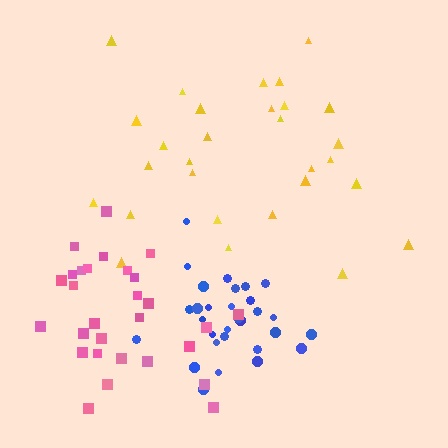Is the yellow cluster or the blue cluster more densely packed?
Blue.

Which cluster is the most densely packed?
Blue.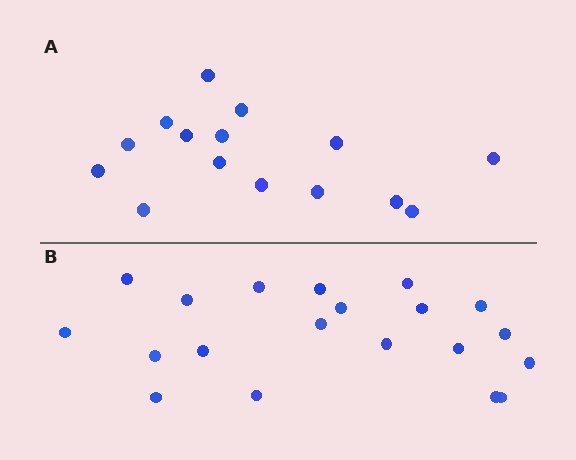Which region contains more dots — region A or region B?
Region B (the bottom region) has more dots.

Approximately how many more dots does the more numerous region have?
Region B has about 5 more dots than region A.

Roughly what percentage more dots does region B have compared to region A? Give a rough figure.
About 35% more.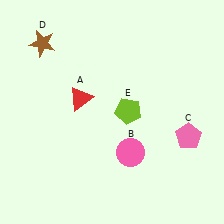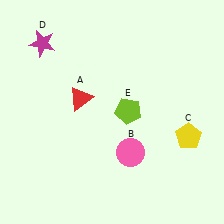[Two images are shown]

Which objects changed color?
C changed from pink to yellow. D changed from brown to magenta.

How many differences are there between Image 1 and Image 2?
There are 2 differences between the two images.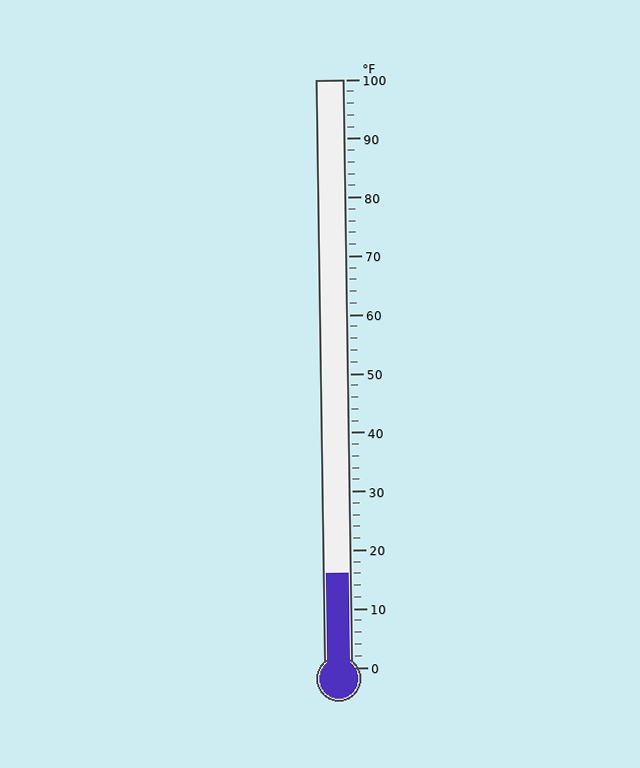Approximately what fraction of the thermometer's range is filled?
The thermometer is filled to approximately 15% of its range.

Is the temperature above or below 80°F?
The temperature is below 80°F.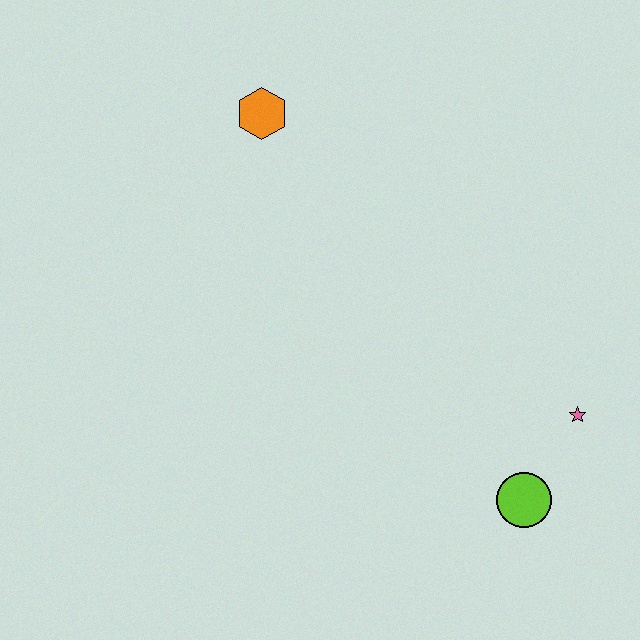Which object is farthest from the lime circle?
The orange hexagon is farthest from the lime circle.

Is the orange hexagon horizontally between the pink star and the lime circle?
No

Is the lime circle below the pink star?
Yes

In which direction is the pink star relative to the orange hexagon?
The pink star is to the right of the orange hexagon.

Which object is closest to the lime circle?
The pink star is closest to the lime circle.